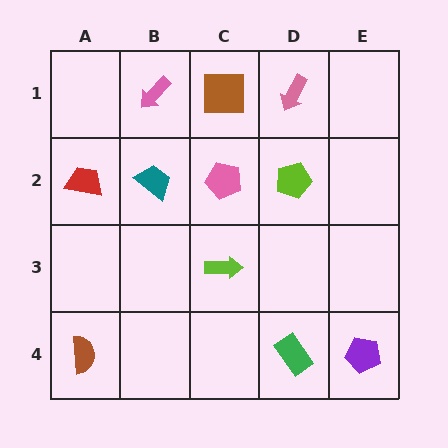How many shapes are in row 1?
3 shapes.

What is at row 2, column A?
A red trapezoid.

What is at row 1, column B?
A pink arrow.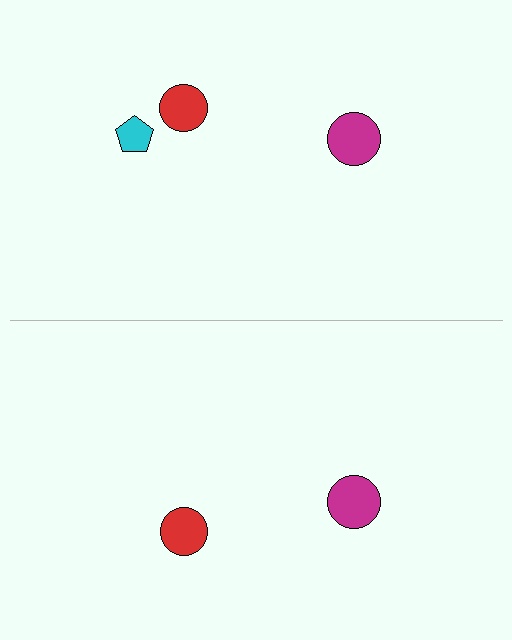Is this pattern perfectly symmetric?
No, the pattern is not perfectly symmetric. A cyan pentagon is missing from the bottom side.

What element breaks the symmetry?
A cyan pentagon is missing from the bottom side.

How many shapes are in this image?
There are 5 shapes in this image.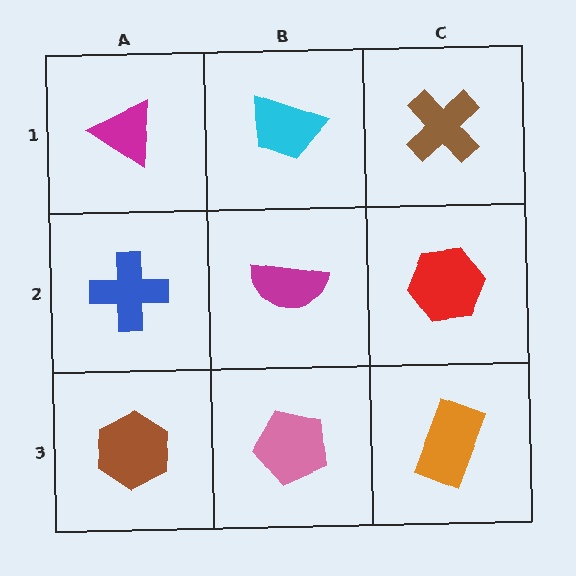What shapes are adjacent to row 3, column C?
A red hexagon (row 2, column C), a pink pentagon (row 3, column B).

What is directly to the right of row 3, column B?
An orange rectangle.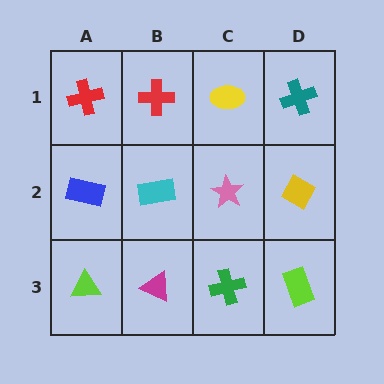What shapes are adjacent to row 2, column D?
A teal cross (row 1, column D), a lime rectangle (row 3, column D), a pink star (row 2, column C).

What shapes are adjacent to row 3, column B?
A cyan rectangle (row 2, column B), a lime triangle (row 3, column A), a green cross (row 3, column C).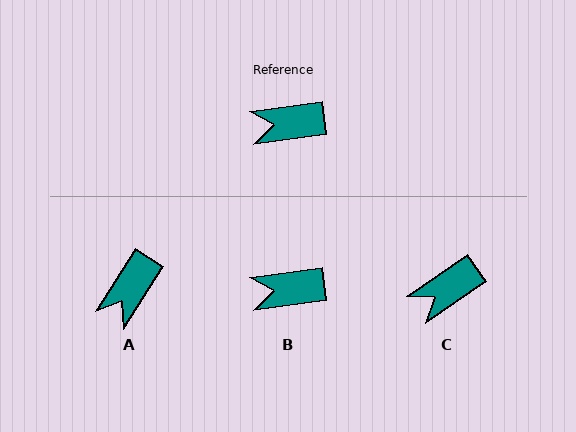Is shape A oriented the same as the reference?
No, it is off by about 50 degrees.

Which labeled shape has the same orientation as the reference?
B.